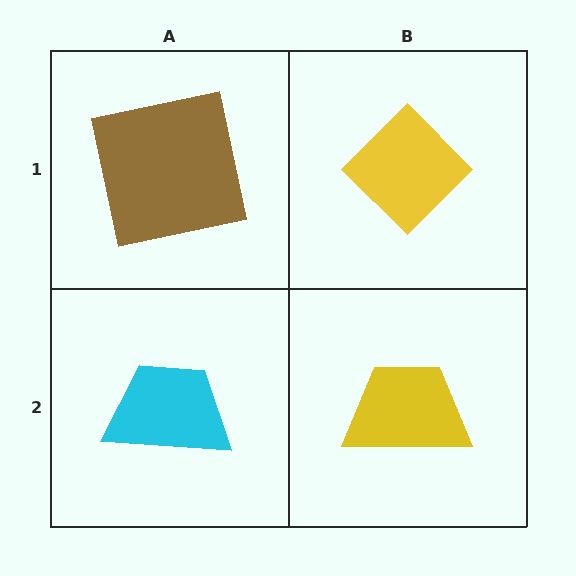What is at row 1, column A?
A brown square.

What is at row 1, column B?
A yellow diamond.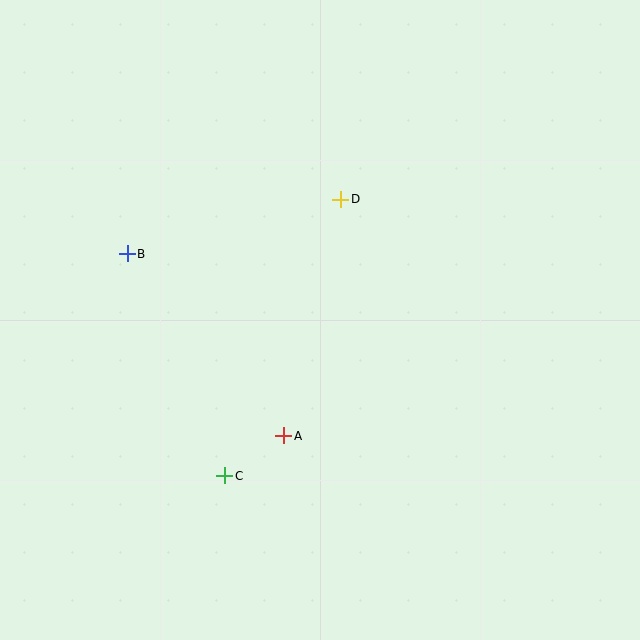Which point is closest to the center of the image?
Point A at (284, 436) is closest to the center.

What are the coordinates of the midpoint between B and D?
The midpoint between B and D is at (234, 227).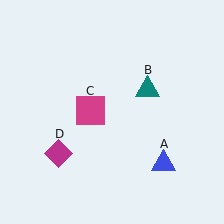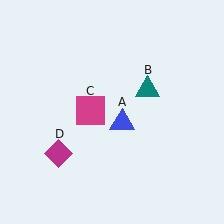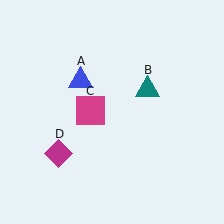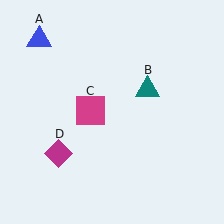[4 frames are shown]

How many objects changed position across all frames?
1 object changed position: blue triangle (object A).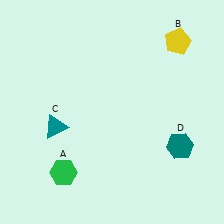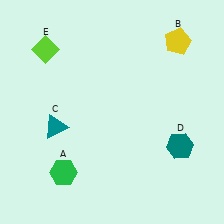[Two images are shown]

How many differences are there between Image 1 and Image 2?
There is 1 difference between the two images.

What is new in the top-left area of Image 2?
A lime diamond (E) was added in the top-left area of Image 2.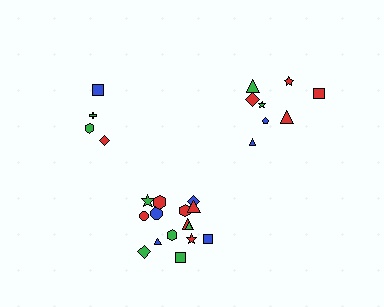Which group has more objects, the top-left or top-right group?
The top-right group.